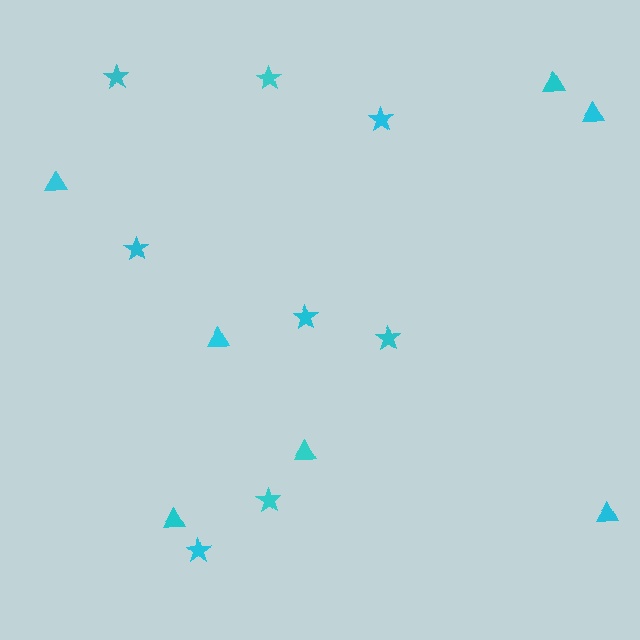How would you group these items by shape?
There are 2 groups: one group of triangles (7) and one group of stars (8).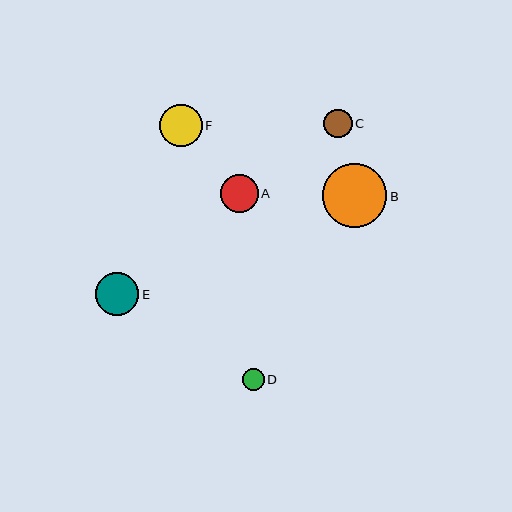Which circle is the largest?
Circle B is the largest with a size of approximately 64 pixels.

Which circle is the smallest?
Circle D is the smallest with a size of approximately 22 pixels.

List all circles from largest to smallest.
From largest to smallest: B, E, F, A, C, D.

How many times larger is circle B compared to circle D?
Circle B is approximately 3.0 times the size of circle D.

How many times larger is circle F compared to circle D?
Circle F is approximately 1.9 times the size of circle D.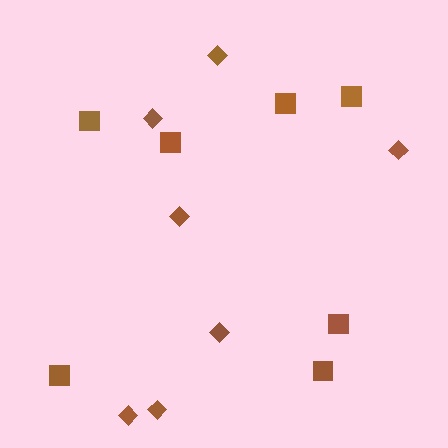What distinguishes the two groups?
There are 2 groups: one group of squares (7) and one group of diamonds (7).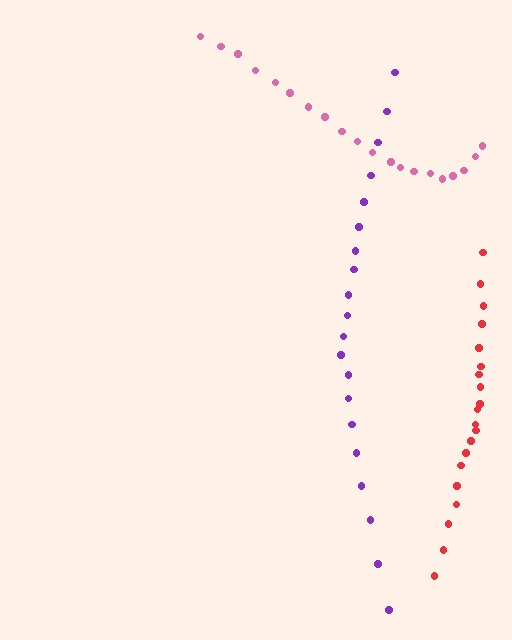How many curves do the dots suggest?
There are 3 distinct paths.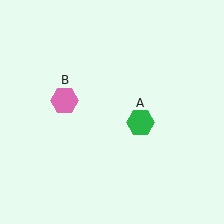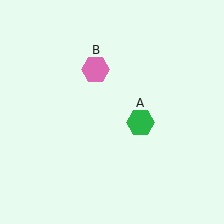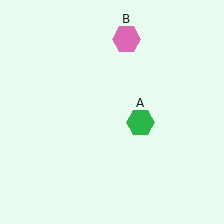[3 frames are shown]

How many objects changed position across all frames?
1 object changed position: pink hexagon (object B).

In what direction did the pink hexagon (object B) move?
The pink hexagon (object B) moved up and to the right.